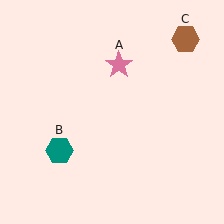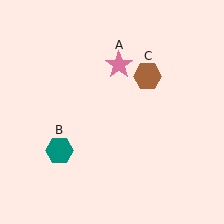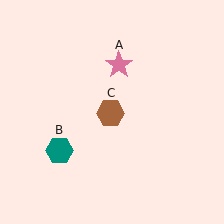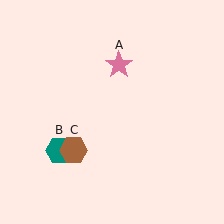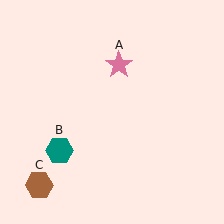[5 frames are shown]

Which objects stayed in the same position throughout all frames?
Pink star (object A) and teal hexagon (object B) remained stationary.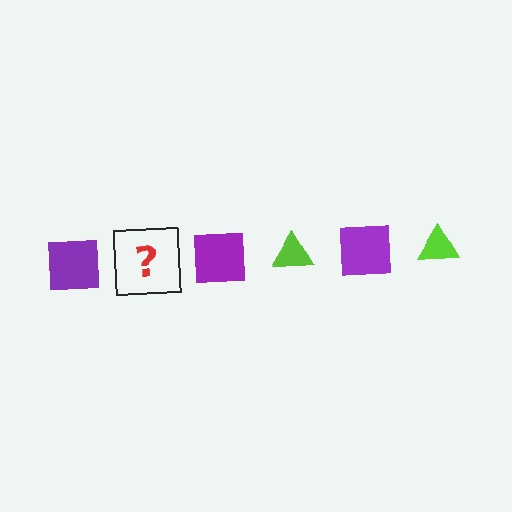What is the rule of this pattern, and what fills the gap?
The rule is that the pattern alternates between purple square and lime triangle. The gap should be filled with a lime triangle.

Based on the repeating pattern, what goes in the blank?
The blank should be a lime triangle.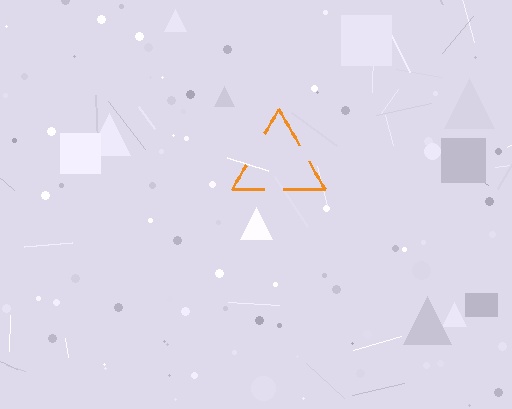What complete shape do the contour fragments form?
The contour fragments form a triangle.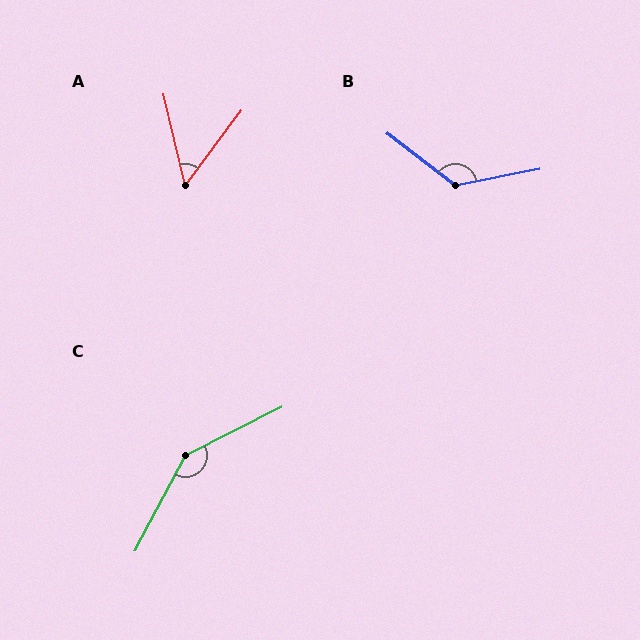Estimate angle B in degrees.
Approximately 131 degrees.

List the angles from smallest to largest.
A (50°), B (131°), C (145°).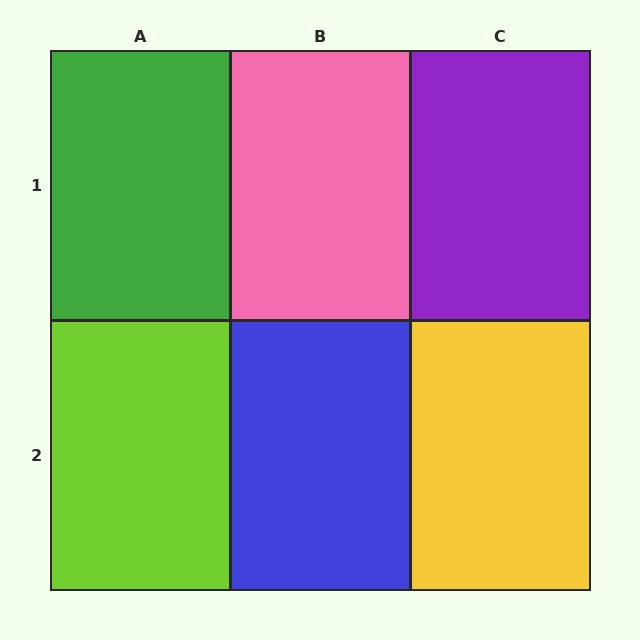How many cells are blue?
1 cell is blue.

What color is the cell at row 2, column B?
Blue.